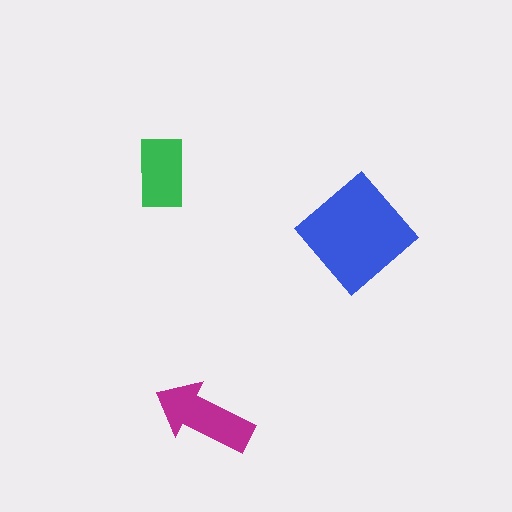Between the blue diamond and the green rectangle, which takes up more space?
The blue diamond.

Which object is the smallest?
The green rectangle.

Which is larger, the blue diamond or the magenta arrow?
The blue diamond.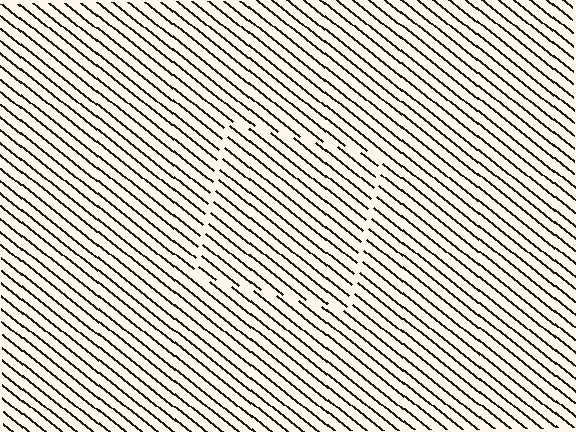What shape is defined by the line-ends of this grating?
An illusory square. The interior of the shape contains the same grating, shifted by half a period — the contour is defined by the phase discontinuity where line-ends from the inner and outer gratings abut.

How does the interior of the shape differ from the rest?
The interior of the shape contains the same grating, shifted by half a period — the contour is defined by the phase discontinuity where line-ends from the inner and outer gratings abut.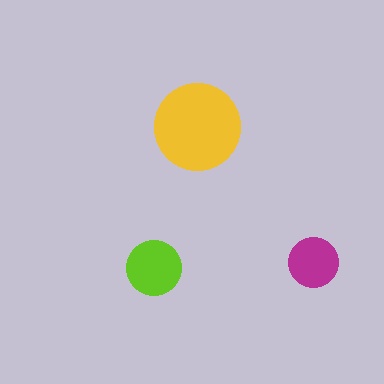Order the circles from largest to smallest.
the yellow one, the lime one, the magenta one.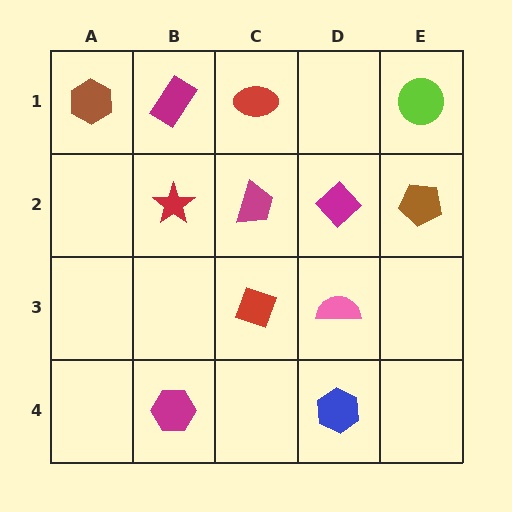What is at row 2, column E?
A brown pentagon.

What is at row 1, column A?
A brown hexagon.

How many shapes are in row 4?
2 shapes.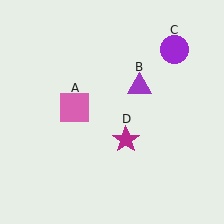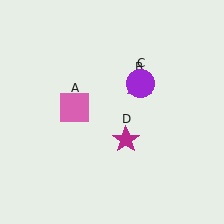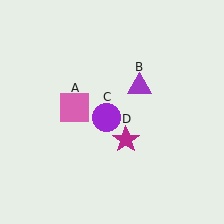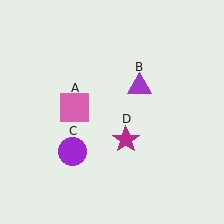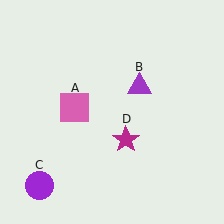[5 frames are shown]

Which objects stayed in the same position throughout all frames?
Pink square (object A) and purple triangle (object B) and magenta star (object D) remained stationary.